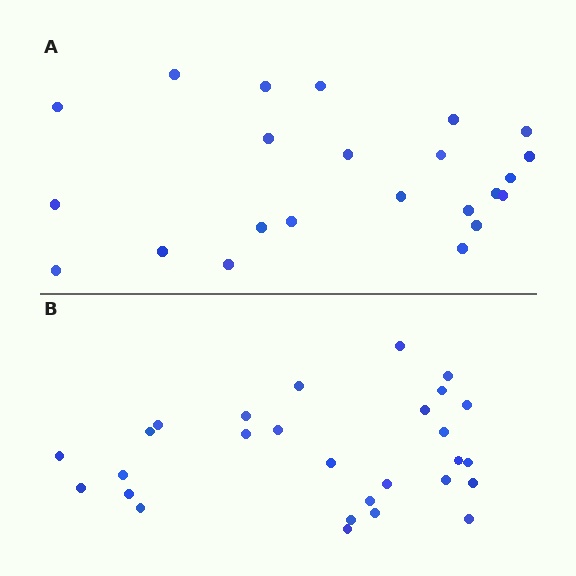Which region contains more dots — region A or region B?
Region B (the bottom region) has more dots.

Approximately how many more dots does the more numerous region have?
Region B has about 5 more dots than region A.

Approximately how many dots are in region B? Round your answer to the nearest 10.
About 30 dots. (The exact count is 28, which rounds to 30.)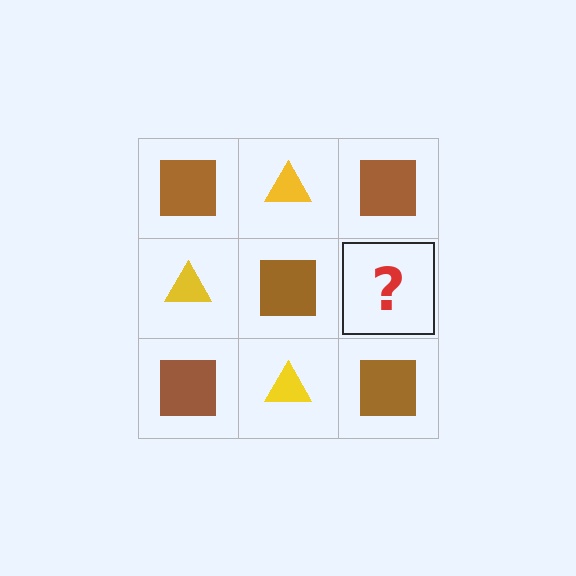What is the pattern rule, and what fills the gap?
The rule is that it alternates brown square and yellow triangle in a checkerboard pattern. The gap should be filled with a yellow triangle.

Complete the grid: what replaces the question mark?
The question mark should be replaced with a yellow triangle.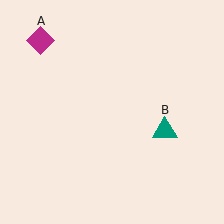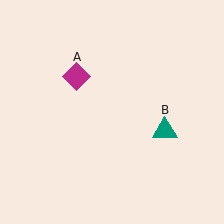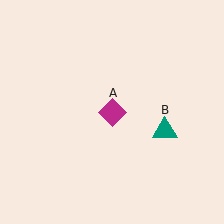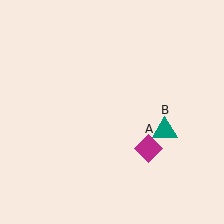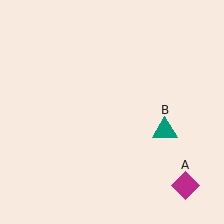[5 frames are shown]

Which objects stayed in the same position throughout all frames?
Teal triangle (object B) remained stationary.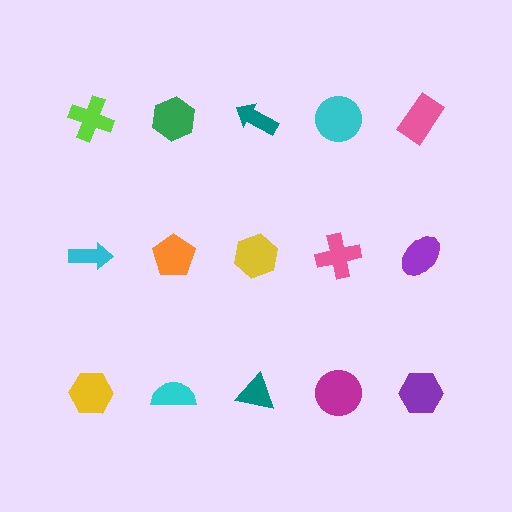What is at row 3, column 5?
A purple hexagon.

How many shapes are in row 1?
5 shapes.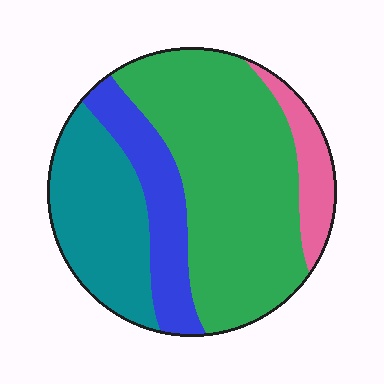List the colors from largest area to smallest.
From largest to smallest: green, teal, blue, pink.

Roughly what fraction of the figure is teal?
Teal covers about 25% of the figure.